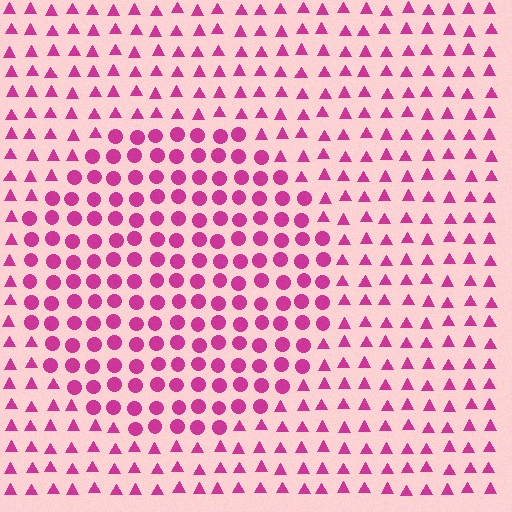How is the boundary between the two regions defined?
The boundary is defined by a change in element shape: circles inside vs. triangles outside. All elements share the same color and spacing.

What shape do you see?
I see a circle.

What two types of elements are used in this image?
The image uses circles inside the circle region and triangles outside it.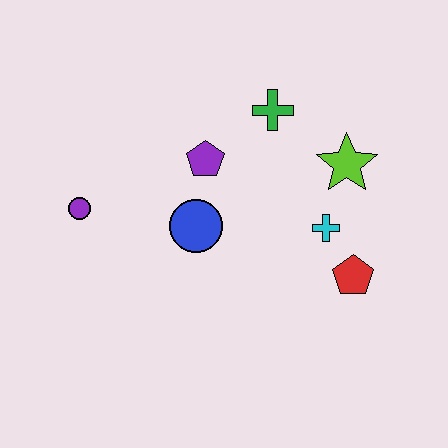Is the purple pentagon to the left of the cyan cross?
Yes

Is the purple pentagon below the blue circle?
No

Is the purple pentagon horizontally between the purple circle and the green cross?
Yes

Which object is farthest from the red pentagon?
The purple circle is farthest from the red pentagon.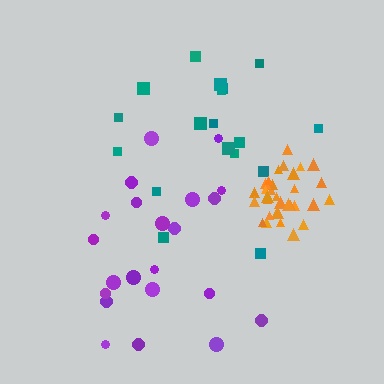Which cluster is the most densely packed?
Orange.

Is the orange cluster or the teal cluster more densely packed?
Orange.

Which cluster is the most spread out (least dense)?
Purple.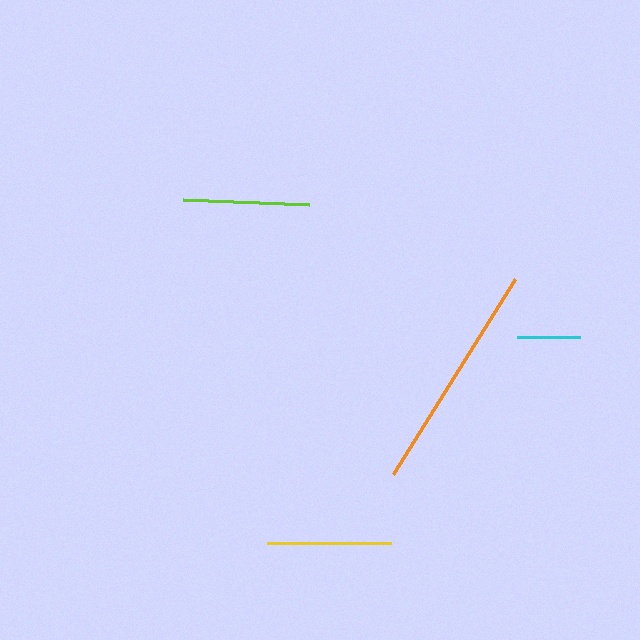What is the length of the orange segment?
The orange segment is approximately 230 pixels long.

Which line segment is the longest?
The orange line is the longest at approximately 230 pixels.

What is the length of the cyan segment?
The cyan segment is approximately 63 pixels long.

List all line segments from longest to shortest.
From longest to shortest: orange, lime, yellow, cyan.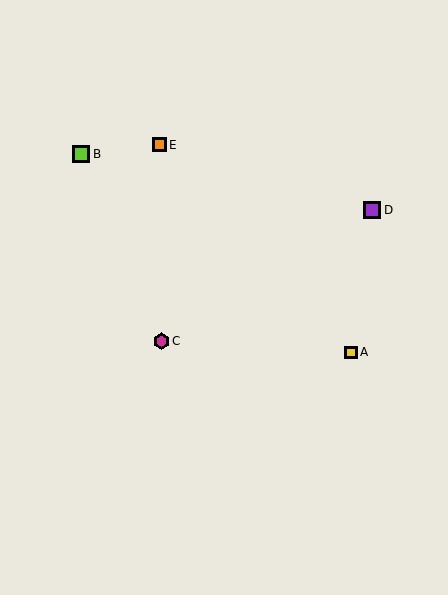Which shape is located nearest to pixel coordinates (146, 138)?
The orange square (labeled E) at (159, 145) is nearest to that location.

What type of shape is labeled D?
Shape D is a purple square.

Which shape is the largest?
The purple square (labeled D) is the largest.